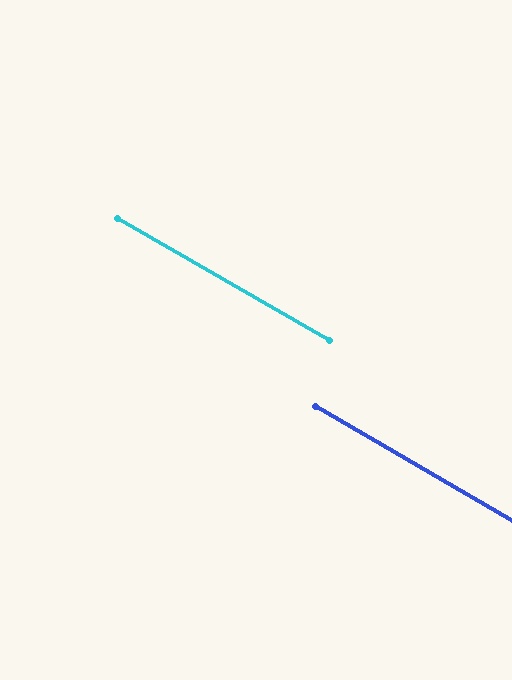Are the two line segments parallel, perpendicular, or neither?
Parallel — their directions differ by only 0.2°.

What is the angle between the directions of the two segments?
Approximately 0 degrees.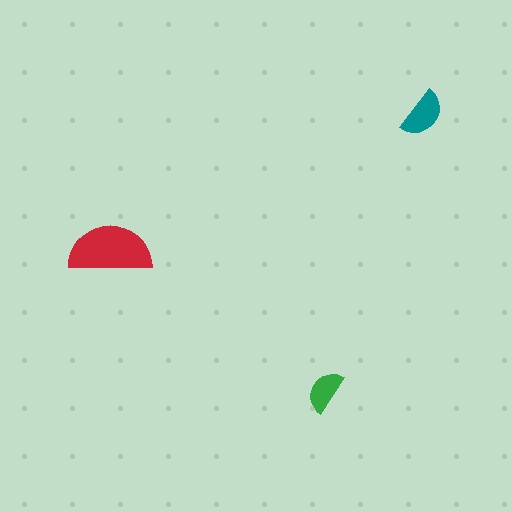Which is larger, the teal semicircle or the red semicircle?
The red one.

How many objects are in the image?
There are 3 objects in the image.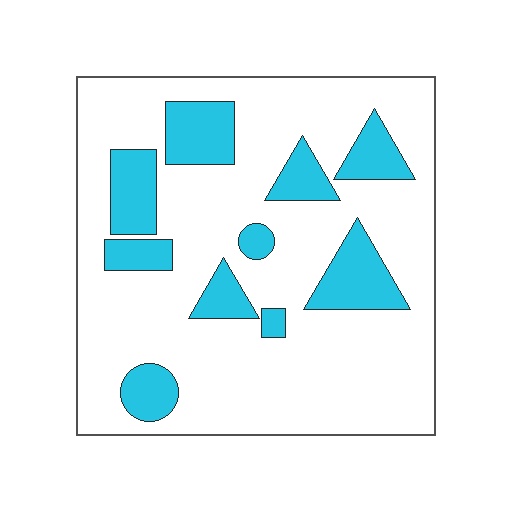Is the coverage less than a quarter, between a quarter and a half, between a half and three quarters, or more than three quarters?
Less than a quarter.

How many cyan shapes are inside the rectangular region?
10.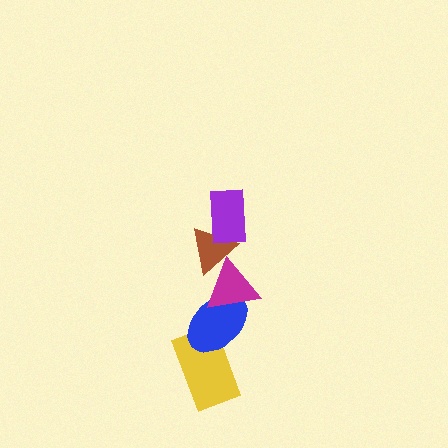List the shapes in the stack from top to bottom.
From top to bottom: the purple rectangle, the brown triangle, the magenta triangle, the blue ellipse, the yellow rectangle.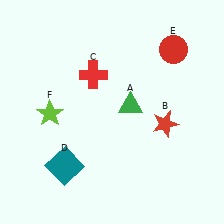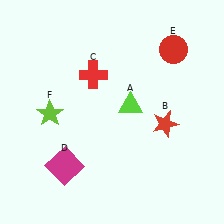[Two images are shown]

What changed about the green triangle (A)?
In Image 1, A is green. In Image 2, it changed to lime.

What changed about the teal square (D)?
In Image 1, D is teal. In Image 2, it changed to magenta.